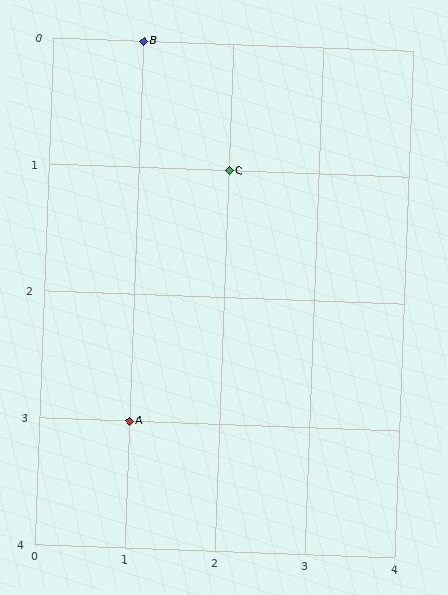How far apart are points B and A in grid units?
Points B and A are 3 rows apart.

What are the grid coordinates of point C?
Point C is at grid coordinates (2, 1).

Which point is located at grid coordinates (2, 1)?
Point C is at (2, 1).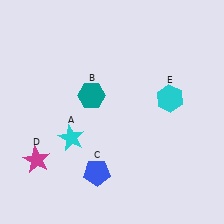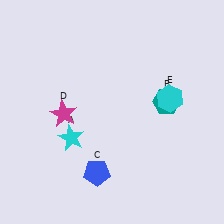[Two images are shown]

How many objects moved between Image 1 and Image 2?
2 objects moved between the two images.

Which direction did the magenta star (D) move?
The magenta star (D) moved up.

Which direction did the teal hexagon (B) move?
The teal hexagon (B) moved right.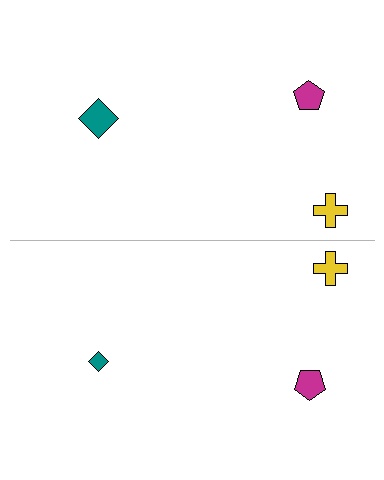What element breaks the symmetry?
The teal diamond on the bottom side has a different size than its mirror counterpart.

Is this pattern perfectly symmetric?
No, the pattern is not perfectly symmetric. The teal diamond on the bottom side has a different size than its mirror counterpart.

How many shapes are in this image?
There are 6 shapes in this image.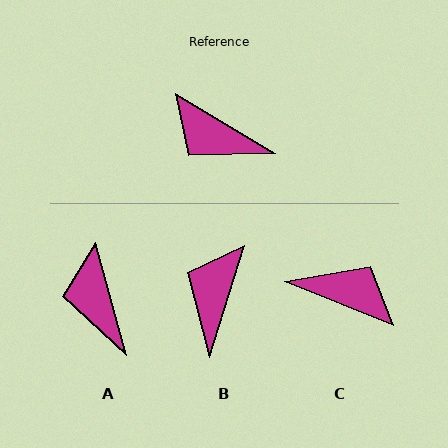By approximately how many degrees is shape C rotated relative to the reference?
Approximately 171 degrees clockwise.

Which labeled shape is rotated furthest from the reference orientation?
C, about 171 degrees away.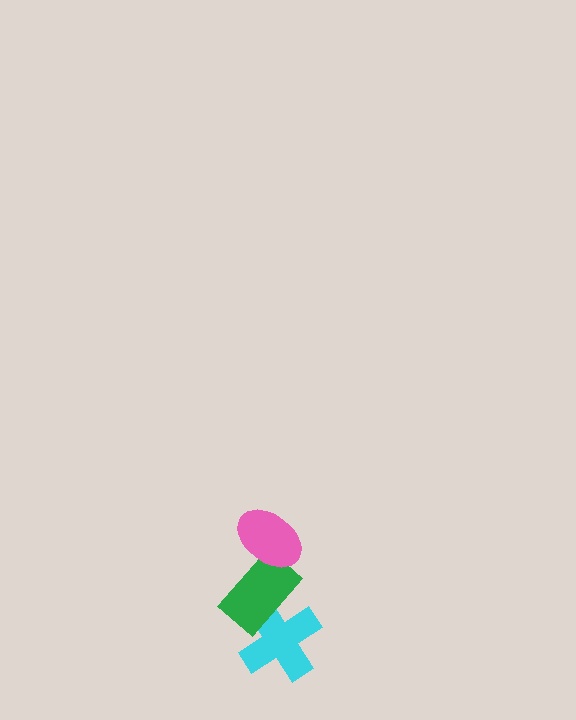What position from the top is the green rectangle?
The green rectangle is 2nd from the top.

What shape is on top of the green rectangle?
The pink ellipse is on top of the green rectangle.